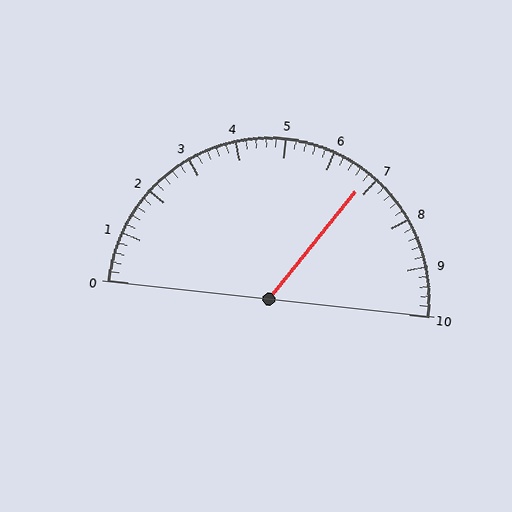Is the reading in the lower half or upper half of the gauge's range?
The reading is in the upper half of the range (0 to 10).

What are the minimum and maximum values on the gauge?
The gauge ranges from 0 to 10.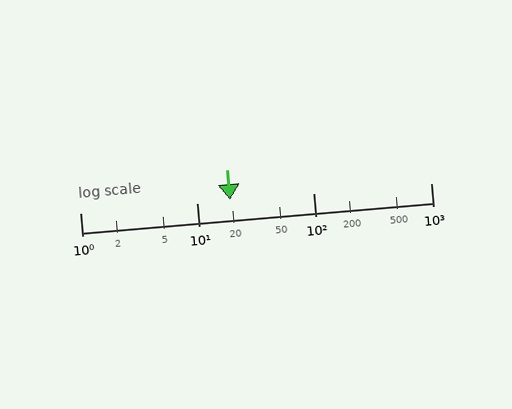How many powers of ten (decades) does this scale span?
The scale spans 3 decades, from 1 to 1000.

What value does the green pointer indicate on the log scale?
The pointer indicates approximately 19.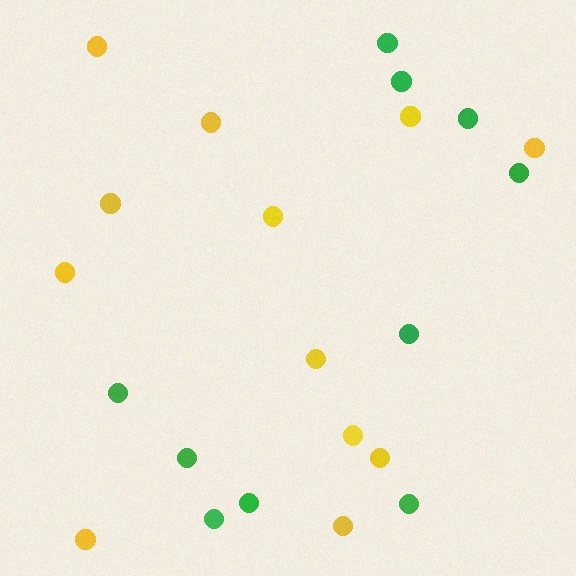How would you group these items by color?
There are 2 groups: one group of green circles (10) and one group of yellow circles (12).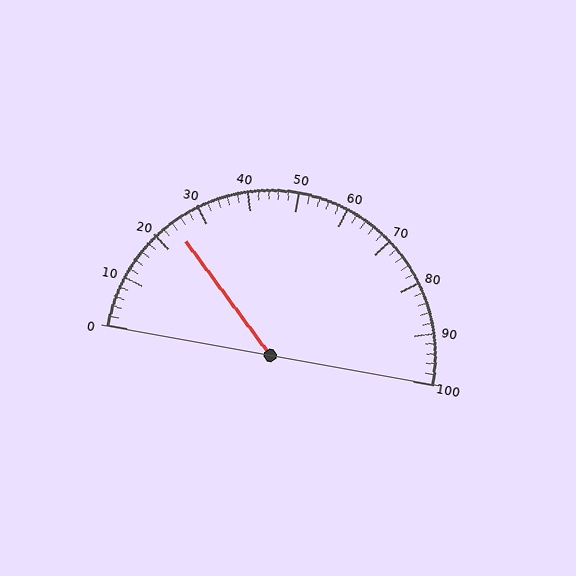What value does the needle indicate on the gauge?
The needle indicates approximately 24.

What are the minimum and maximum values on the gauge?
The gauge ranges from 0 to 100.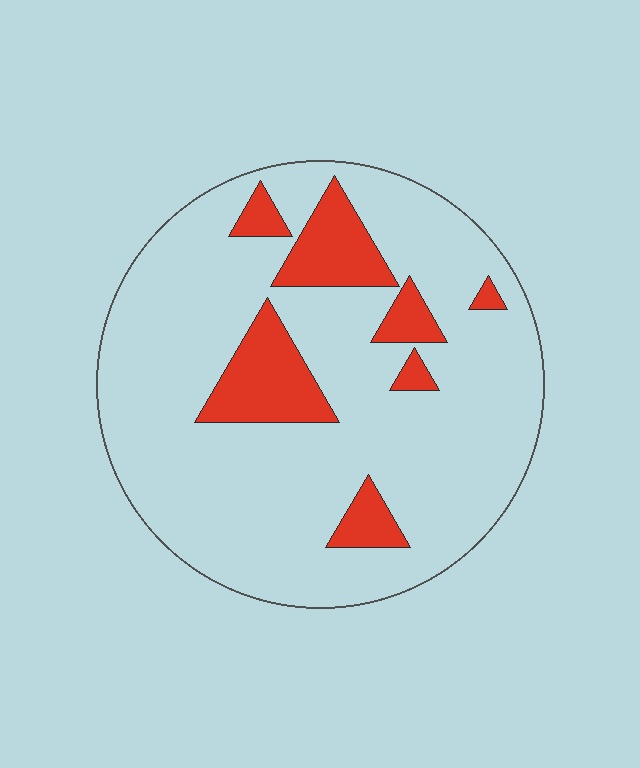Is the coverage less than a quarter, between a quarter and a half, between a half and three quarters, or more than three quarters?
Less than a quarter.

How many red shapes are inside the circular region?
7.